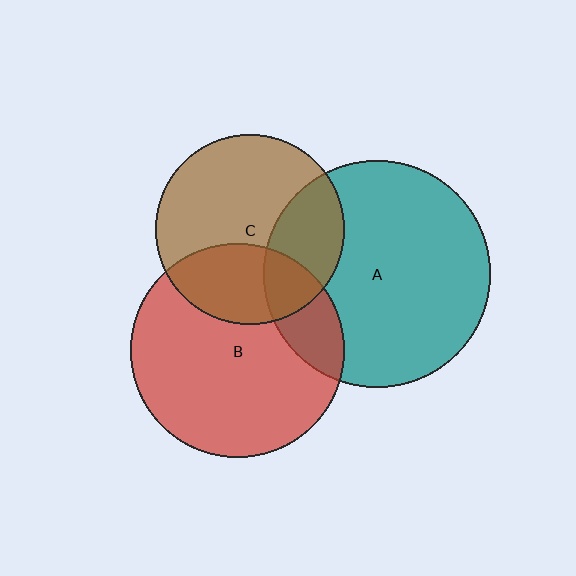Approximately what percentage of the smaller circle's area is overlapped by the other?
Approximately 20%.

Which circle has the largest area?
Circle A (teal).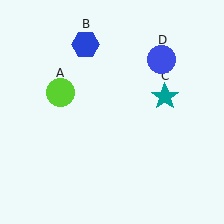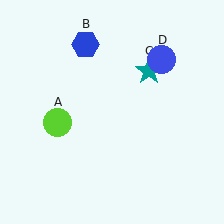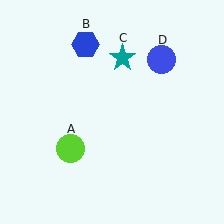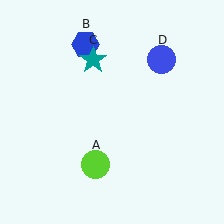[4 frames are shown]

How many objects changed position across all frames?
2 objects changed position: lime circle (object A), teal star (object C).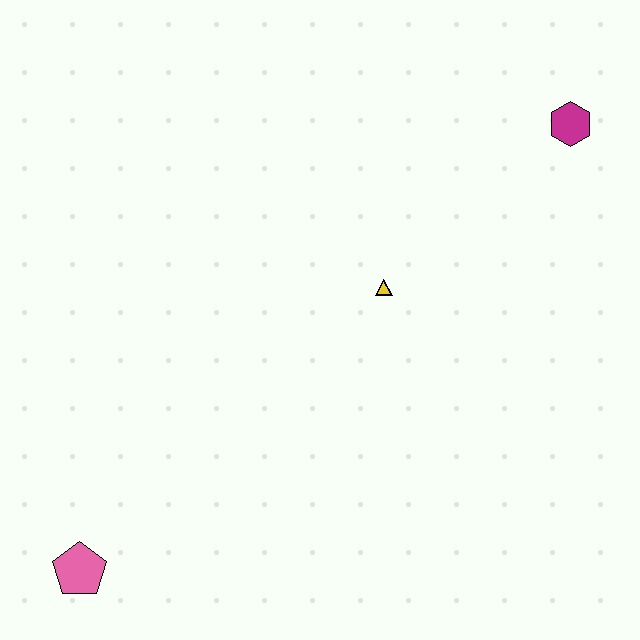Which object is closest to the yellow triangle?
The magenta hexagon is closest to the yellow triangle.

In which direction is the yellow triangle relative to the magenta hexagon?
The yellow triangle is to the left of the magenta hexagon.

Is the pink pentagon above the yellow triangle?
No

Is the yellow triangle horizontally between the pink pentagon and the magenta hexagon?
Yes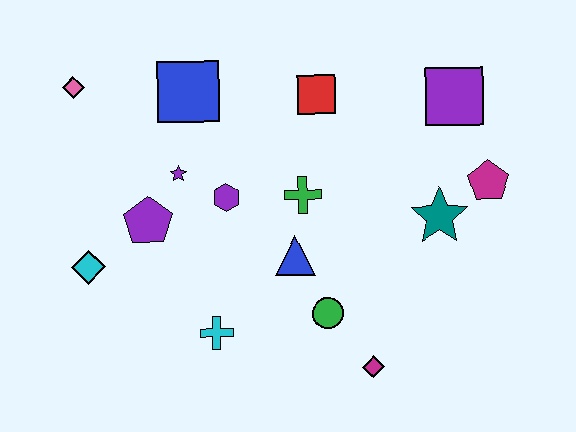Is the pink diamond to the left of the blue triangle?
Yes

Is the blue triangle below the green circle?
No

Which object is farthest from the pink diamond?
The magenta pentagon is farthest from the pink diamond.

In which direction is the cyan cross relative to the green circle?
The cyan cross is to the left of the green circle.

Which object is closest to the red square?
The green cross is closest to the red square.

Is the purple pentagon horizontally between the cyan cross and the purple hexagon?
No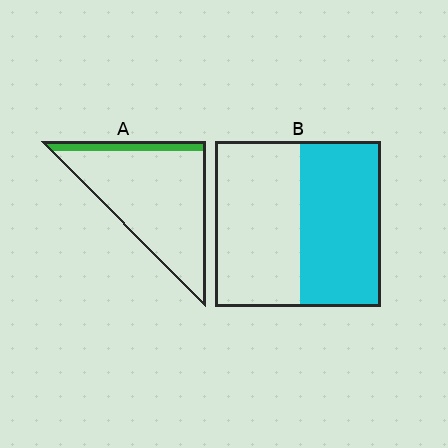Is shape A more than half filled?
No.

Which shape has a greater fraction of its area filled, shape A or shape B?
Shape B.